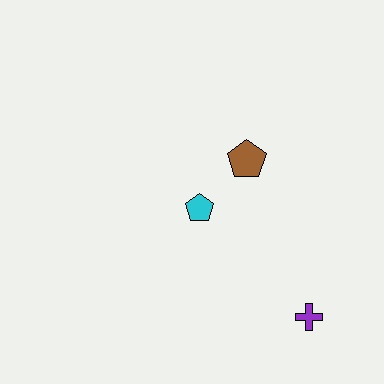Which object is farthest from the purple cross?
The brown pentagon is farthest from the purple cross.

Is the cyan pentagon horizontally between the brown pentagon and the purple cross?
No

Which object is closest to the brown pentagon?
The cyan pentagon is closest to the brown pentagon.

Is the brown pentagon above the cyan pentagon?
Yes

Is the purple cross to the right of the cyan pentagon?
Yes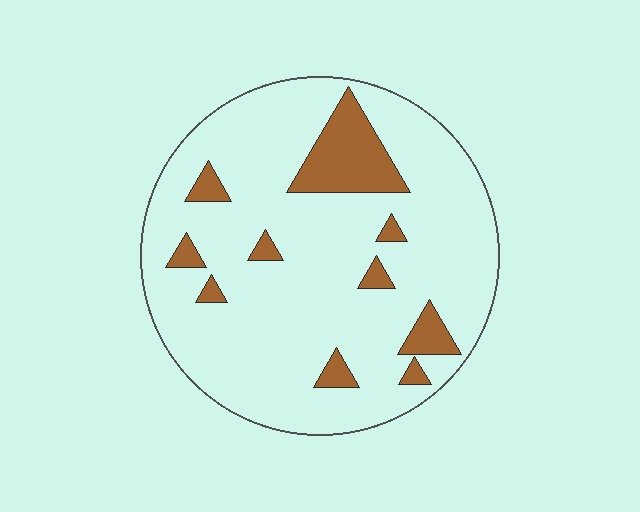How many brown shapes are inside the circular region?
10.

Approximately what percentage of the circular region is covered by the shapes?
Approximately 15%.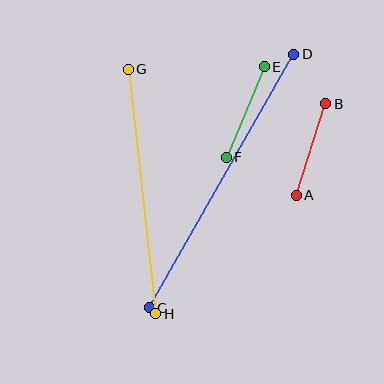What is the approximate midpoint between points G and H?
The midpoint is at approximately (142, 192) pixels.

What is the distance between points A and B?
The distance is approximately 97 pixels.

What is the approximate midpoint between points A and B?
The midpoint is at approximately (311, 149) pixels.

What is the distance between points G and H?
The distance is approximately 246 pixels.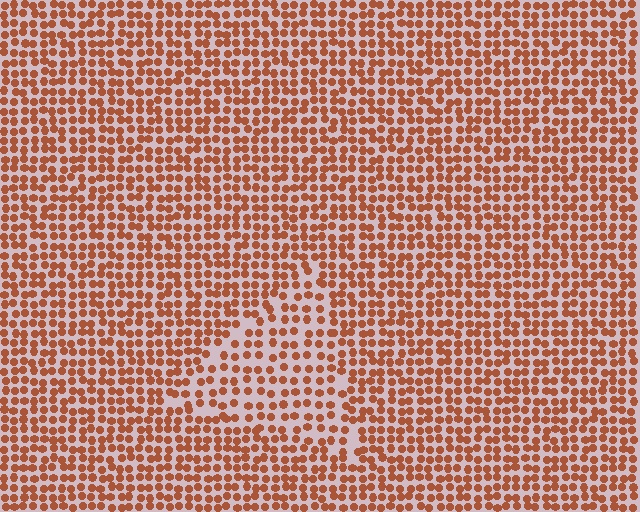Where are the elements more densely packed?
The elements are more densely packed outside the triangle boundary.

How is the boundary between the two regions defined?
The boundary is defined by a change in element density (approximately 1.6x ratio). All elements are the same color, size, and shape.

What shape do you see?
I see a triangle.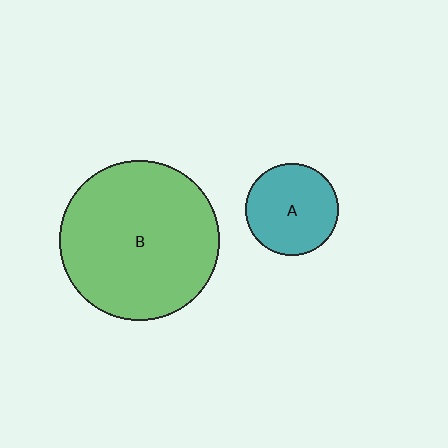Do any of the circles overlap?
No, none of the circles overlap.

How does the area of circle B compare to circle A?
Approximately 3.0 times.